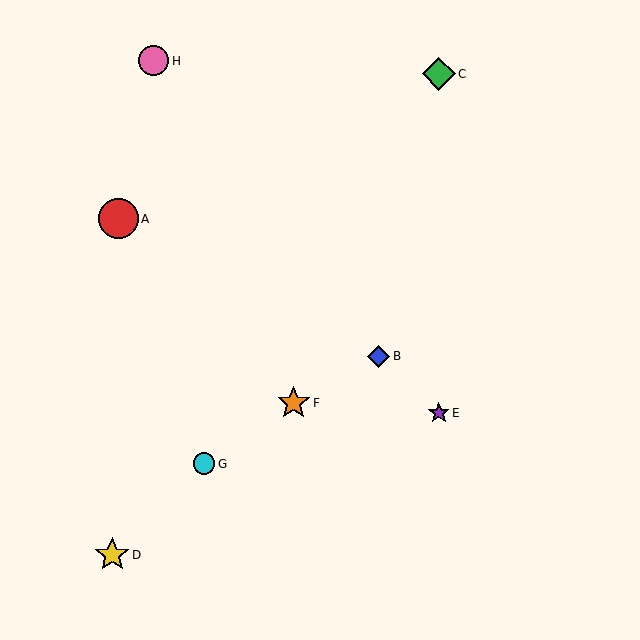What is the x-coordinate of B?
Object B is at x≈379.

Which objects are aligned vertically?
Objects C, E are aligned vertically.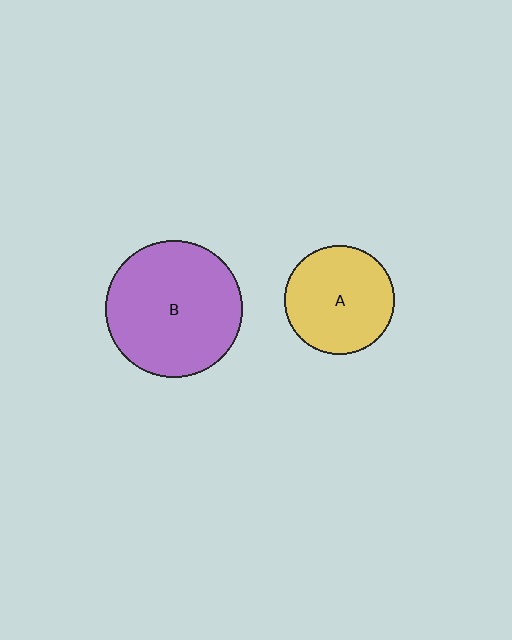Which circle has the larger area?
Circle B (purple).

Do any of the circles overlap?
No, none of the circles overlap.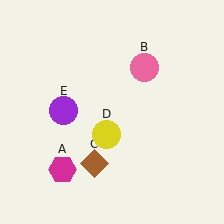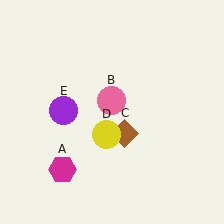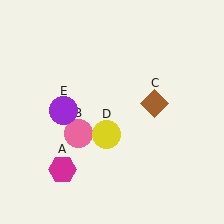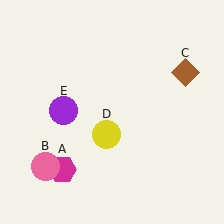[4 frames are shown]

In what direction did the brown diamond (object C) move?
The brown diamond (object C) moved up and to the right.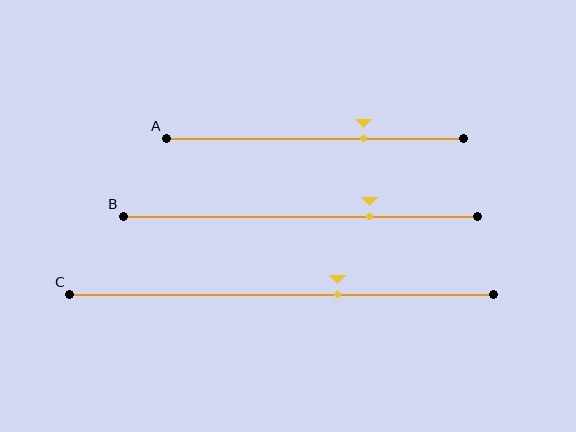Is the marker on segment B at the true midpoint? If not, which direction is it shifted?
No, the marker on segment B is shifted to the right by about 20% of the segment length.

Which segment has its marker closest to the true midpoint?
Segment C has its marker closest to the true midpoint.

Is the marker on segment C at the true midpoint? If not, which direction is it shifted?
No, the marker on segment C is shifted to the right by about 13% of the segment length.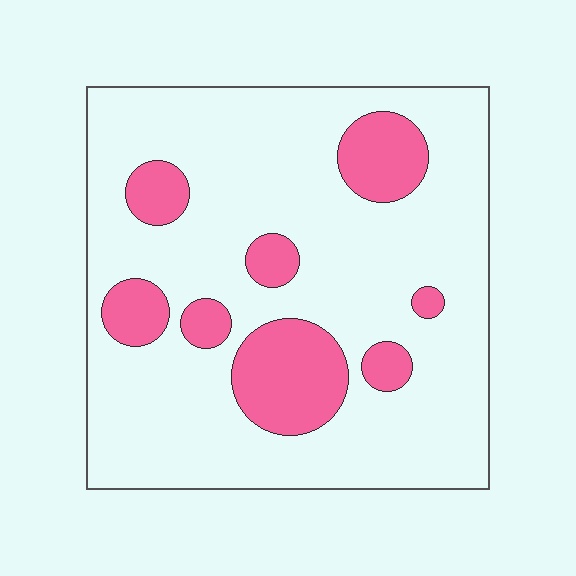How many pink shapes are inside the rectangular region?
8.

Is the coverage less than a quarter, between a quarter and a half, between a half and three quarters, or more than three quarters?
Less than a quarter.